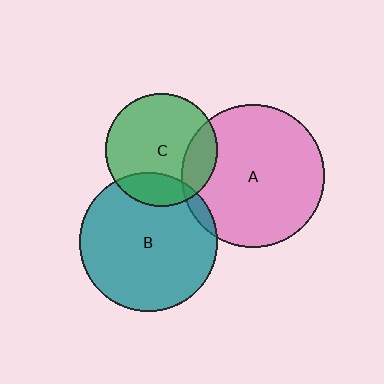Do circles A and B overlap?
Yes.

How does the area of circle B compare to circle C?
Approximately 1.5 times.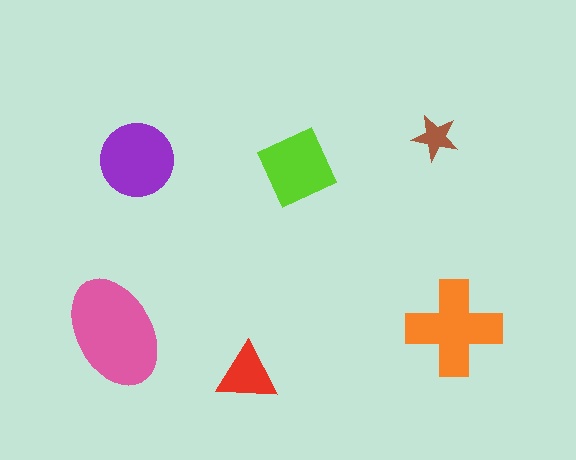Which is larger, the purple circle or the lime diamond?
The purple circle.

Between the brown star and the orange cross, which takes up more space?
The orange cross.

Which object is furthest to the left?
The pink ellipse is leftmost.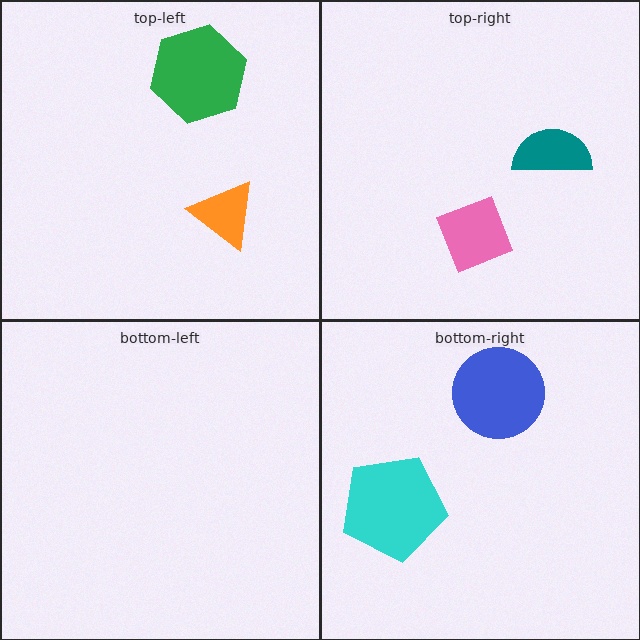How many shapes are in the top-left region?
2.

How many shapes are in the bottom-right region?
2.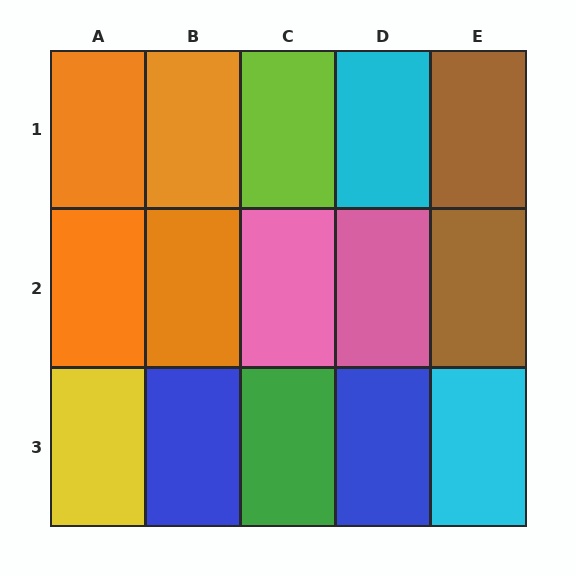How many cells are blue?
2 cells are blue.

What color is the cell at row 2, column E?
Brown.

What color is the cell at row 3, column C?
Green.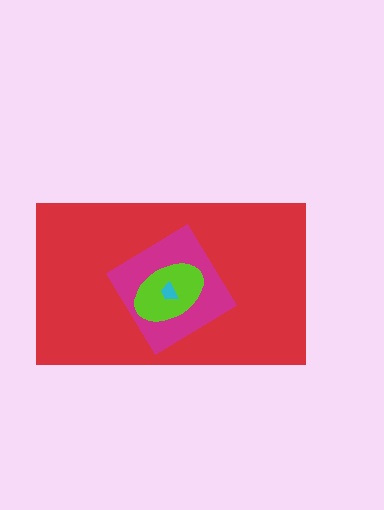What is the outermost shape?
The red rectangle.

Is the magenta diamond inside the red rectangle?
Yes.